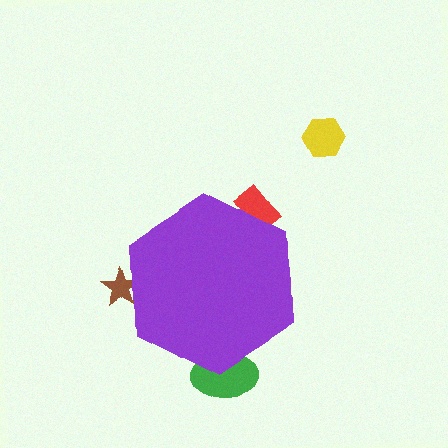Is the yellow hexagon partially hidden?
No, the yellow hexagon is fully visible.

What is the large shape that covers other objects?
A purple hexagon.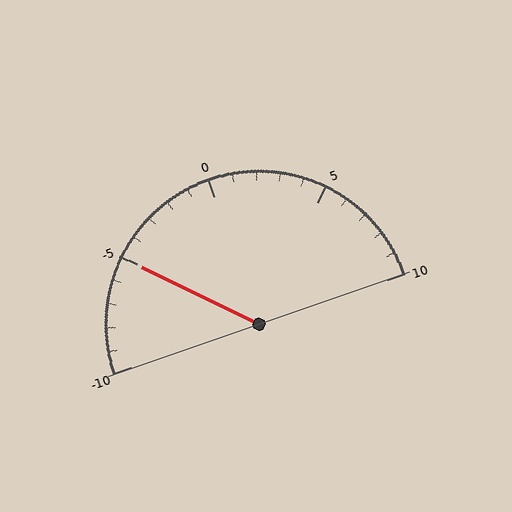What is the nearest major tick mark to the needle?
The nearest major tick mark is -5.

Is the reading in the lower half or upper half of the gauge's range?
The reading is in the lower half of the range (-10 to 10).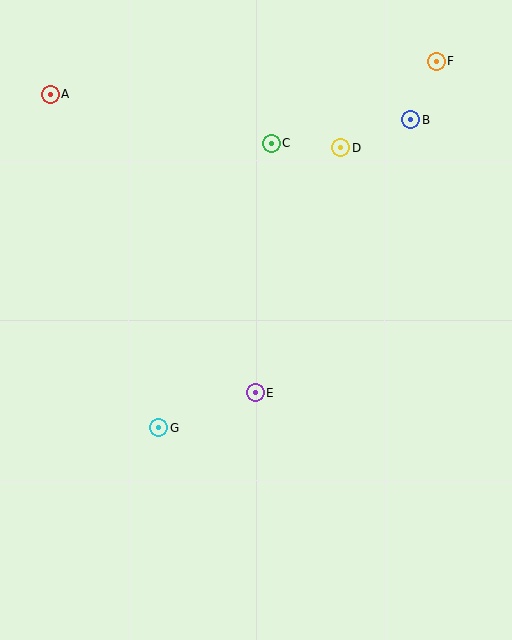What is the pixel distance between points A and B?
The distance between A and B is 361 pixels.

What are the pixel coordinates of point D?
Point D is at (341, 148).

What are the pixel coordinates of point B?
Point B is at (411, 120).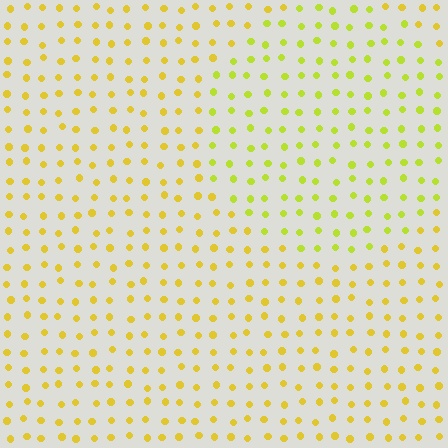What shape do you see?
I see a circle.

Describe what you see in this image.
The image is filled with small yellow elements in a uniform arrangement. A circle-shaped region is visible where the elements are tinted to a slightly different hue, forming a subtle color boundary.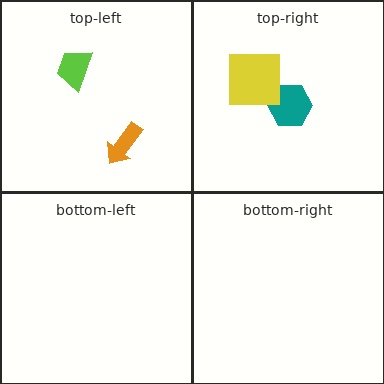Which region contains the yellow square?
The top-right region.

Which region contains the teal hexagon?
The top-right region.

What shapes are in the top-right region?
The teal hexagon, the yellow square.